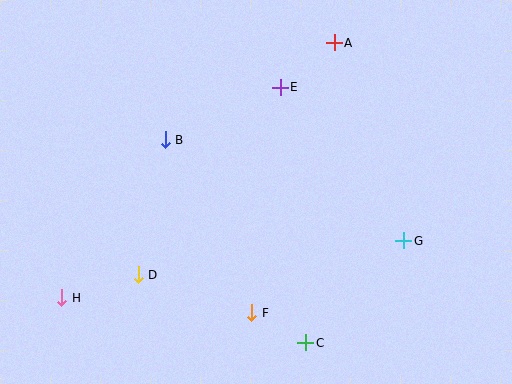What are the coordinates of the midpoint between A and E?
The midpoint between A and E is at (307, 65).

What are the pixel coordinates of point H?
Point H is at (62, 298).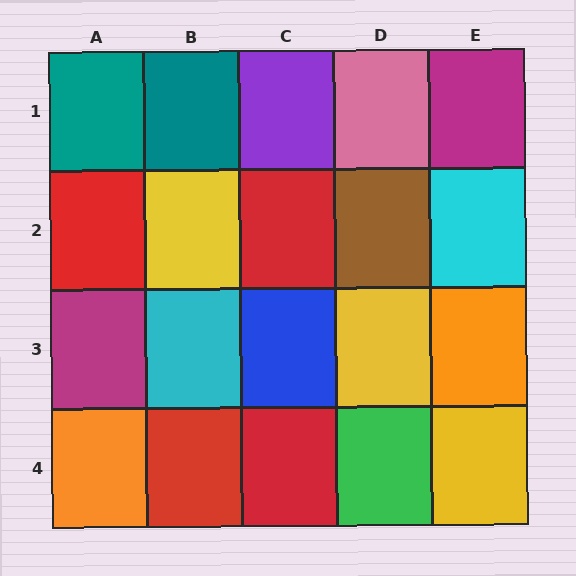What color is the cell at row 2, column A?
Red.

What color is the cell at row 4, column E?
Yellow.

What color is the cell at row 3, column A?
Magenta.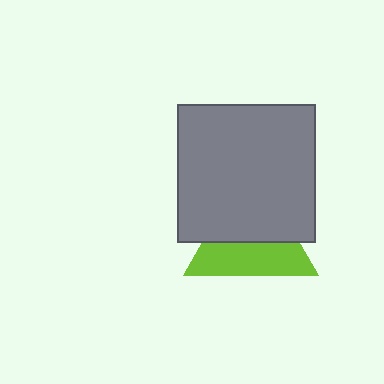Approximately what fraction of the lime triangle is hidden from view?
Roughly 53% of the lime triangle is hidden behind the gray square.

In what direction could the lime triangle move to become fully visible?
The lime triangle could move down. That would shift it out from behind the gray square entirely.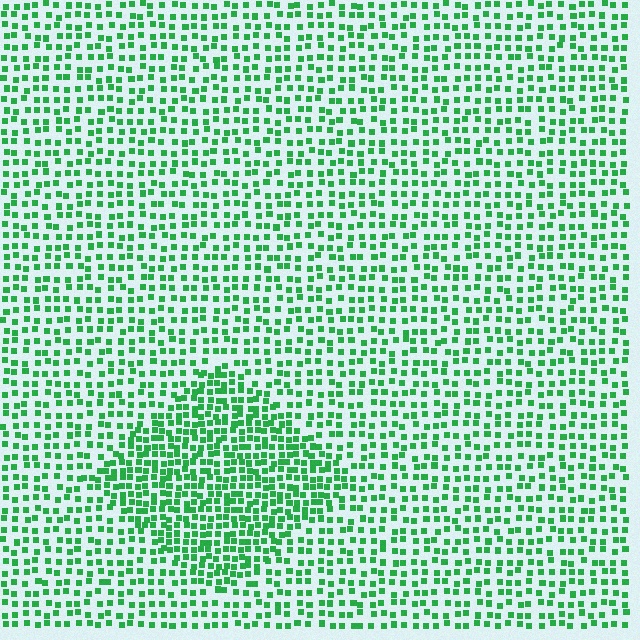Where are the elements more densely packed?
The elements are more densely packed inside the diamond boundary.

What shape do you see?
I see a diamond.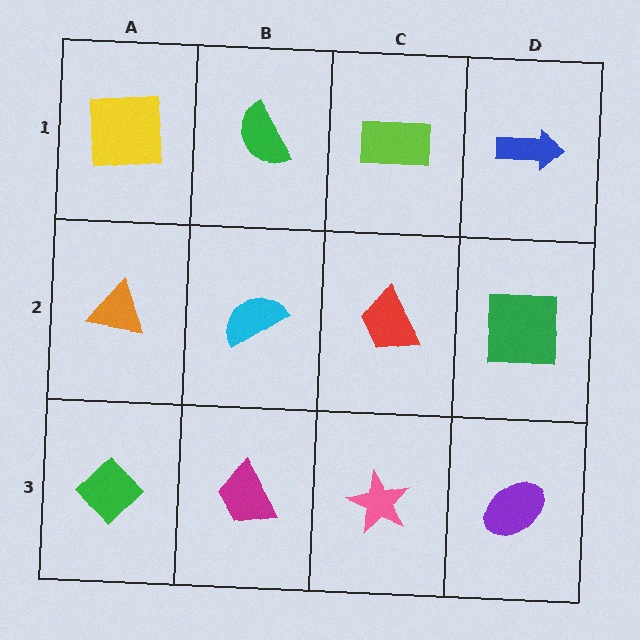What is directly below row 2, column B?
A magenta trapezoid.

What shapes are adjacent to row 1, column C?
A red trapezoid (row 2, column C), a green semicircle (row 1, column B), a blue arrow (row 1, column D).